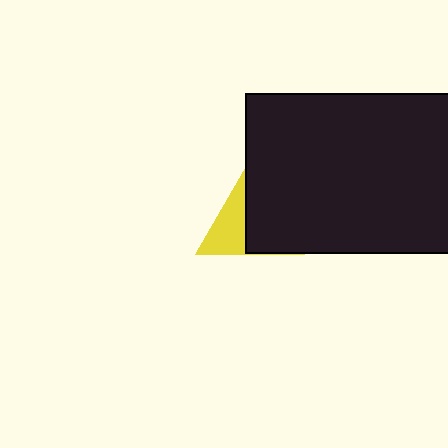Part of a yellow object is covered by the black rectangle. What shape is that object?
It is a triangle.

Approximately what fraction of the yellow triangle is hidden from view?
Roughly 56% of the yellow triangle is hidden behind the black rectangle.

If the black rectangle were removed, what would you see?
You would see the complete yellow triangle.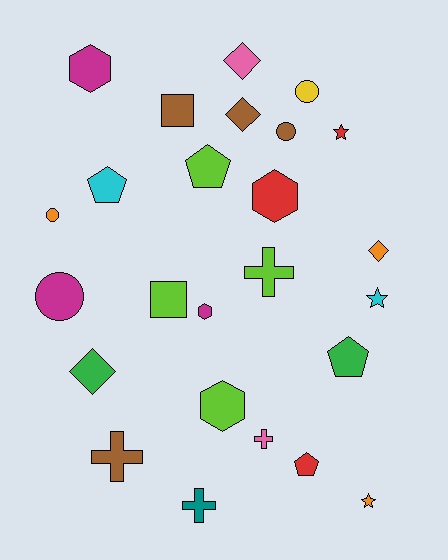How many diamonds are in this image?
There are 4 diamonds.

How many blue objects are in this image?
There are no blue objects.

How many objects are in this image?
There are 25 objects.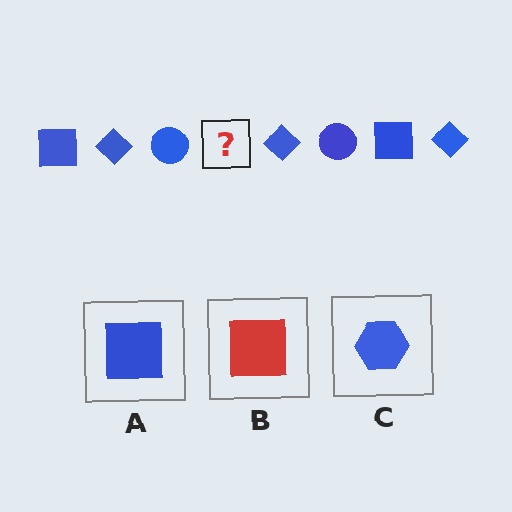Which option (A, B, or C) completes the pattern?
A.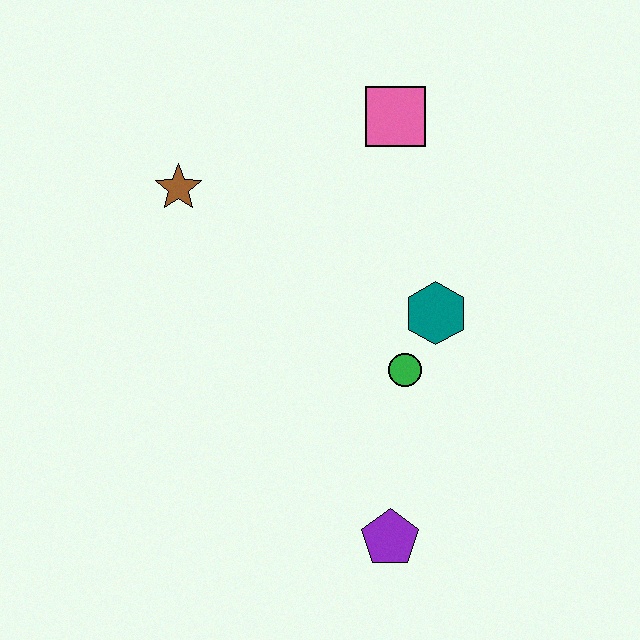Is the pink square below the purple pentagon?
No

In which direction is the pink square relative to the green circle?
The pink square is above the green circle.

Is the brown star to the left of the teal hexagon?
Yes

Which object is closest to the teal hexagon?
The green circle is closest to the teal hexagon.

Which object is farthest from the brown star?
The purple pentagon is farthest from the brown star.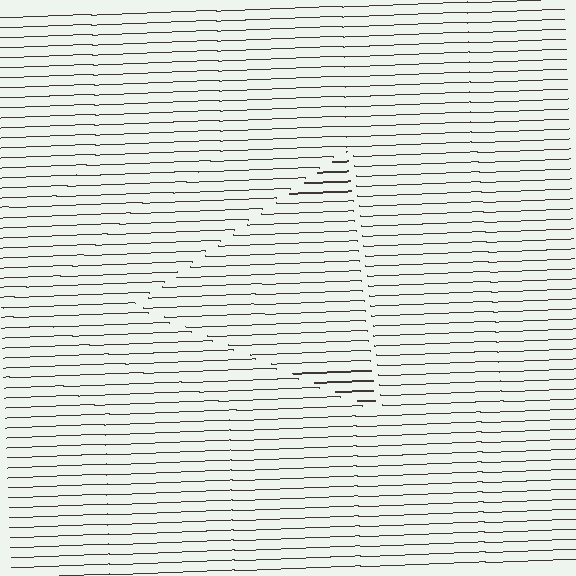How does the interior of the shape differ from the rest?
The interior of the shape contains the same grating, shifted by half a period — the contour is defined by the phase discontinuity where line-ends from the inner and outer gratings abut.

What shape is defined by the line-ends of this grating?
An illusory triangle. The interior of the shape contains the same grating, shifted by half a period — the contour is defined by the phase discontinuity where line-ends from the inner and outer gratings abut.